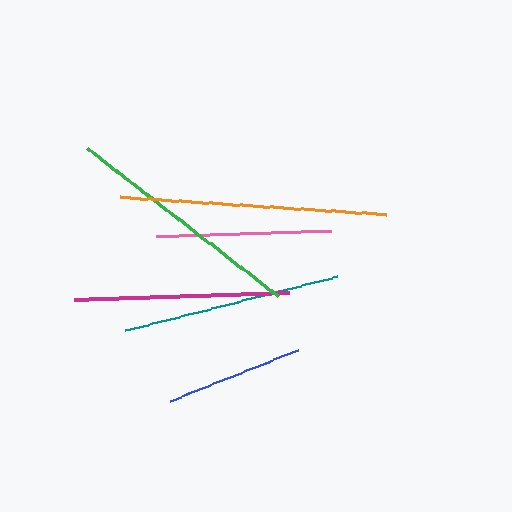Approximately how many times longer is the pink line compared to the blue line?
The pink line is approximately 1.3 times the length of the blue line.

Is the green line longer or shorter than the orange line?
The orange line is longer than the green line.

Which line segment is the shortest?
The blue line is the shortest at approximately 139 pixels.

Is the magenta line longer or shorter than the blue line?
The magenta line is longer than the blue line.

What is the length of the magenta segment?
The magenta segment is approximately 215 pixels long.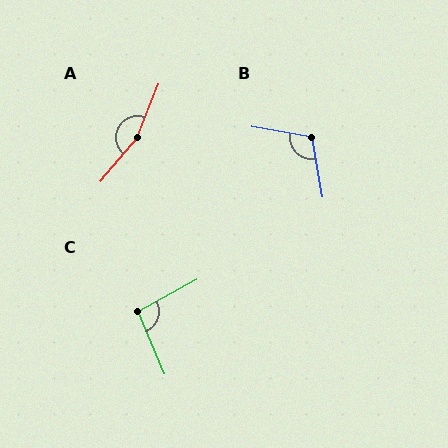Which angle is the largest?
A, at approximately 161 degrees.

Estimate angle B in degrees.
Approximately 110 degrees.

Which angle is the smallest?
C, at approximately 96 degrees.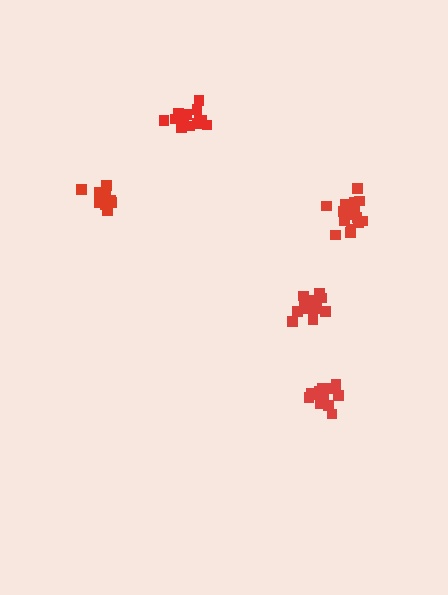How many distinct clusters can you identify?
There are 5 distinct clusters.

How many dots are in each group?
Group 1: 14 dots, Group 2: 17 dots, Group 3: 16 dots, Group 4: 14 dots, Group 5: 14 dots (75 total).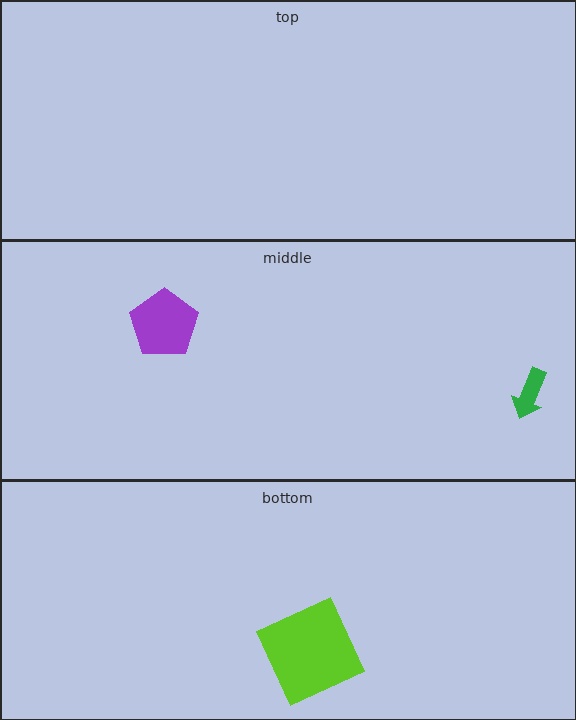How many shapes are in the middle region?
2.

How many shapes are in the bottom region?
1.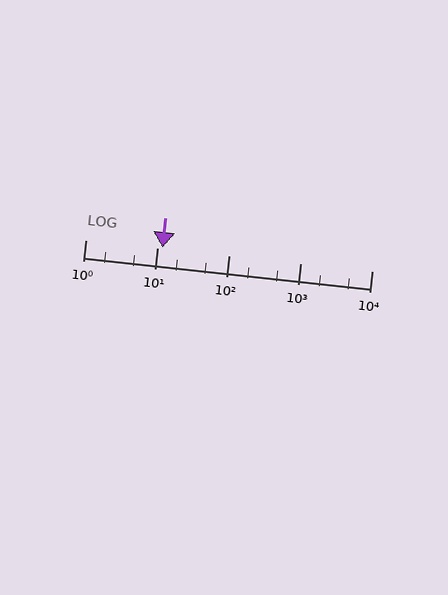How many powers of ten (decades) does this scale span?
The scale spans 4 decades, from 1 to 10000.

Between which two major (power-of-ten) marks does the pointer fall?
The pointer is between 10 and 100.